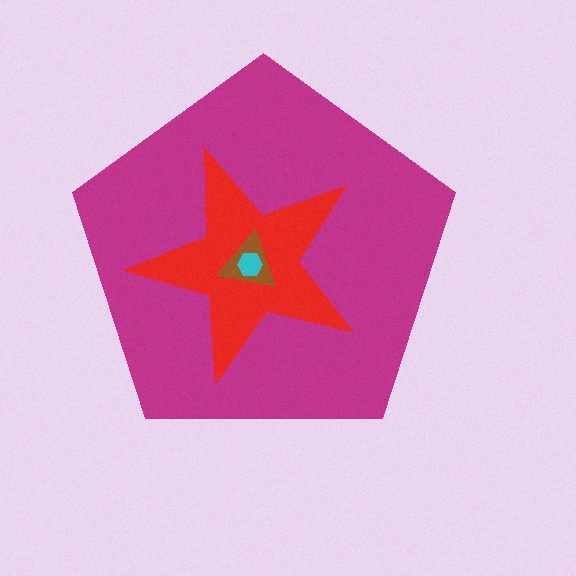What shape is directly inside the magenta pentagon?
The red star.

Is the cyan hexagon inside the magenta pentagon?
Yes.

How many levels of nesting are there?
4.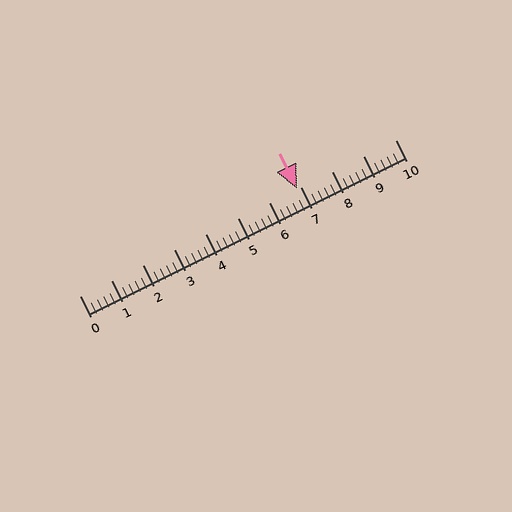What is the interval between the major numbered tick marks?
The major tick marks are spaced 1 units apart.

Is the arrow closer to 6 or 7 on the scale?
The arrow is closer to 7.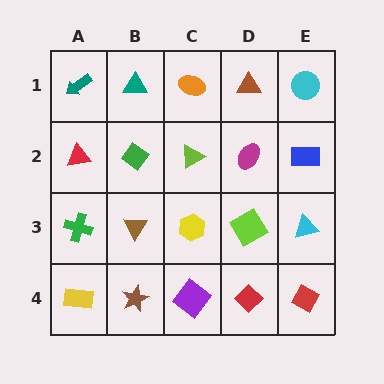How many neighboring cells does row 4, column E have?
2.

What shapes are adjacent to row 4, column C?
A yellow hexagon (row 3, column C), a brown star (row 4, column B), a red diamond (row 4, column D).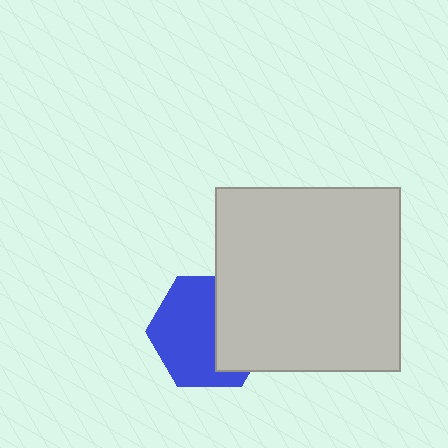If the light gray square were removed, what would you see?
You would see the complete blue hexagon.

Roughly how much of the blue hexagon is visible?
About half of it is visible (roughly 61%).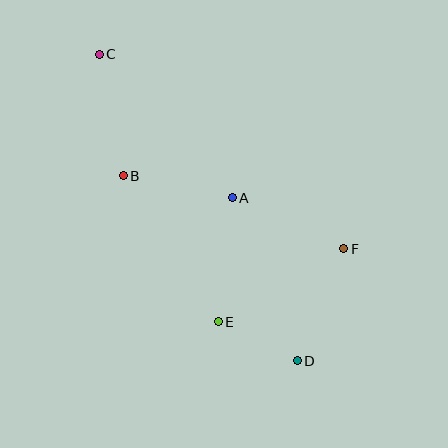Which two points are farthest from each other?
Points C and D are farthest from each other.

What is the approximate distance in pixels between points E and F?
The distance between E and F is approximately 145 pixels.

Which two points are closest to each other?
Points D and E are closest to each other.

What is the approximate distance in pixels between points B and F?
The distance between B and F is approximately 232 pixels.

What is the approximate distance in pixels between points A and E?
The distance between A and E is approximately 125 pixels.